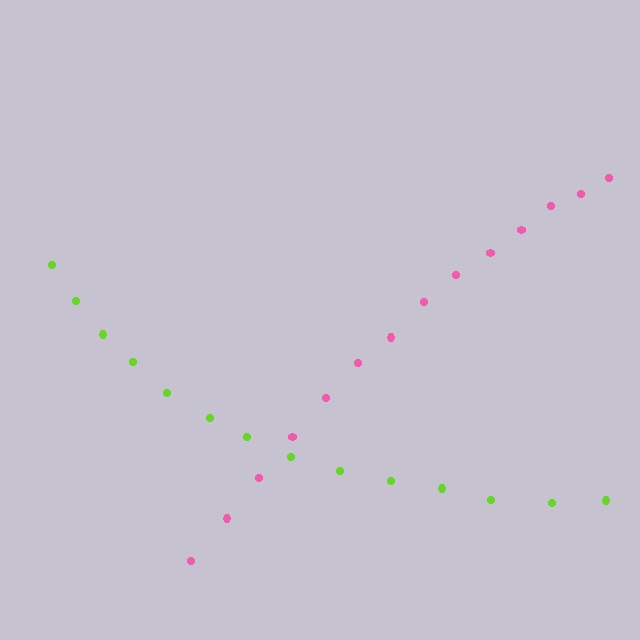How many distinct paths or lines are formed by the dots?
There are 2 distinct paths.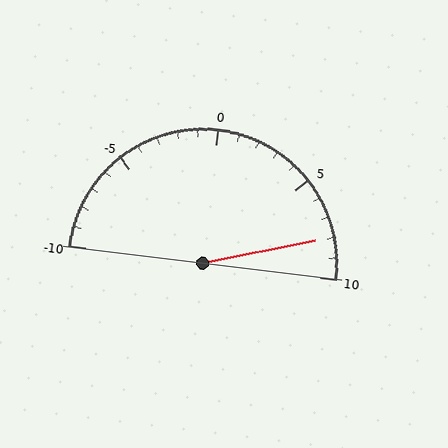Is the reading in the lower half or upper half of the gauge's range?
The reading is in the upper half of the range (-10 to 10).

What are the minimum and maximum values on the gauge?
The gauge ranges from -10 to 10.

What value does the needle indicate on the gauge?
The needle indicates approximately 8.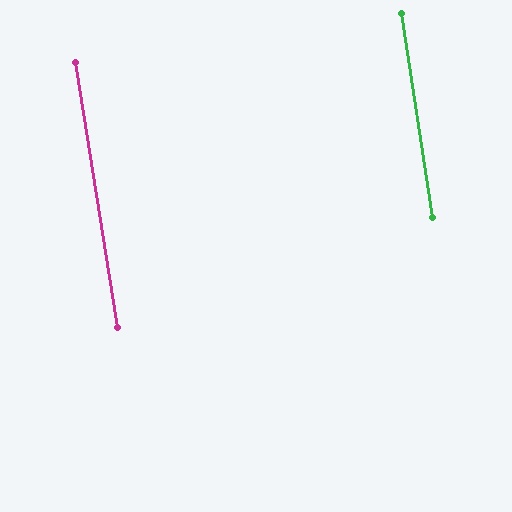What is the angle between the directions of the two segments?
Approximately 0 degrees.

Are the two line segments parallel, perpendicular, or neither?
Parallel — their directions differ by only 0.2°.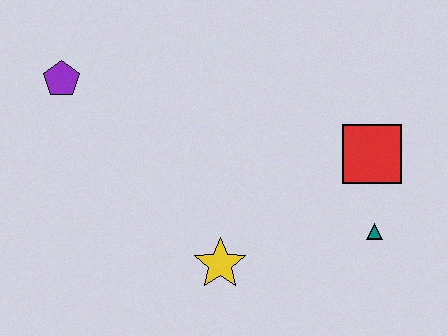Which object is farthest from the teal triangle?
The purple pentagon is farthest from the teal triangle.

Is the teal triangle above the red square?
No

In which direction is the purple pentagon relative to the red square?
The purple pentagon is to the left of the red square.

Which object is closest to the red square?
The teal triangle is closest to the red square.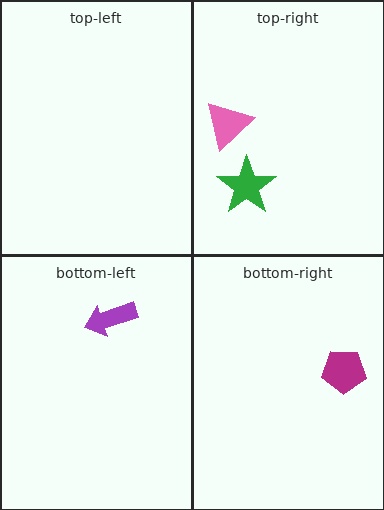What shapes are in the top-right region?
The pink triangle, the green star.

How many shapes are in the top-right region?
2.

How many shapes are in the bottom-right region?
1.